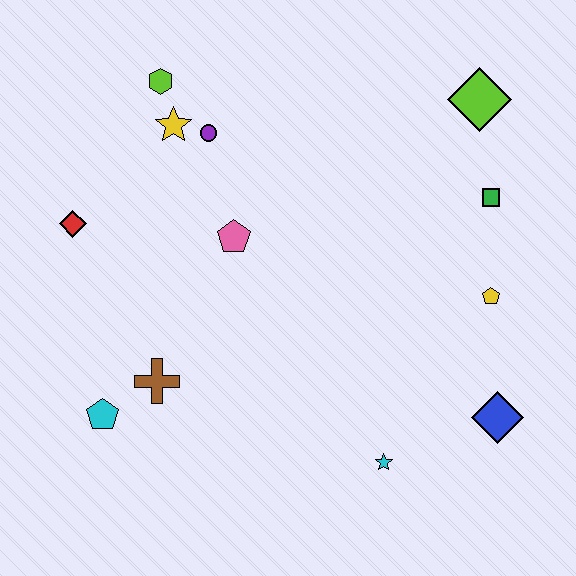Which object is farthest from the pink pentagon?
The blue diamond is farthest from the pink pentagon.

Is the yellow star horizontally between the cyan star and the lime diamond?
No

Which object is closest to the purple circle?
The yellow star is closest to the purple circle.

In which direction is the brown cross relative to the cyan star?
The brown cross is to the left of the cyan star.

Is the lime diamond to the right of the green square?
No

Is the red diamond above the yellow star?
No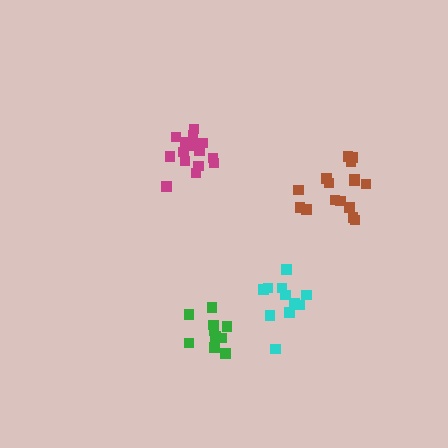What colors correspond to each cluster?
The clusters are colored: magenta, cyan, green, brown.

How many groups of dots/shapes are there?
There are 4 groups.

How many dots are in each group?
Group 1: 16 dots, Group 2: 11 dots, Group 3: 10 dots, Group 4: 16 dots (53 total).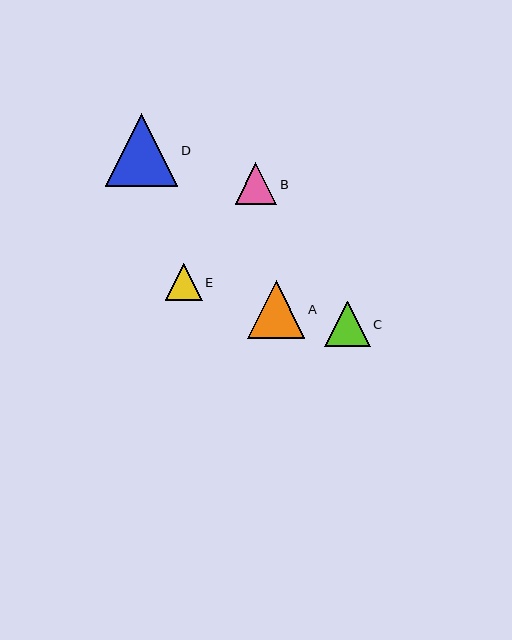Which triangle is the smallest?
Triangle E is the smallest with a size of approximately 37 pixels.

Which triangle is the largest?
Triangle D is the largest with a size of approximately 73 pixels.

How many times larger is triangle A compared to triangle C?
Triangle A is approximately 1.3 times the size of triangle C.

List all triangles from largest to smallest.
From largest to smallest: D, A, C, B, E.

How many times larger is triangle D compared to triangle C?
Triangle D is approximately 1.6 times the size of triangle C.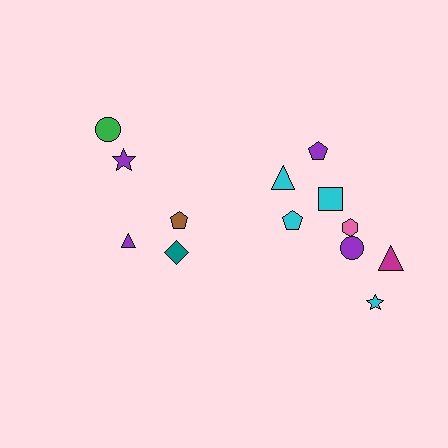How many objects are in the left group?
There are 5 objects.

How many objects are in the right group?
There are 8 objects.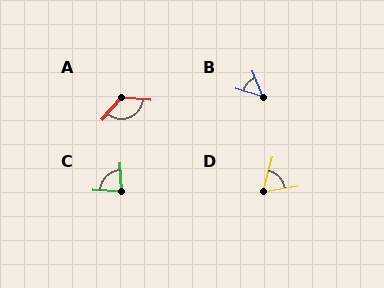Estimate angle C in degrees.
Approximately 84 degrees.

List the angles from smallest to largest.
B (52°), D (66°), C (84°), A (126°).